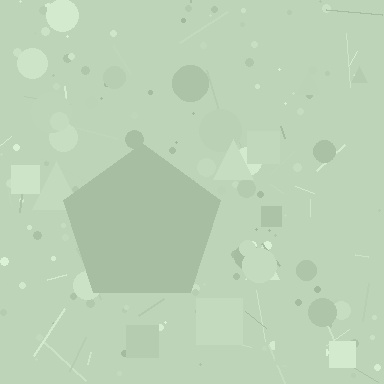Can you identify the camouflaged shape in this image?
The camouflaged shape is a pentagon.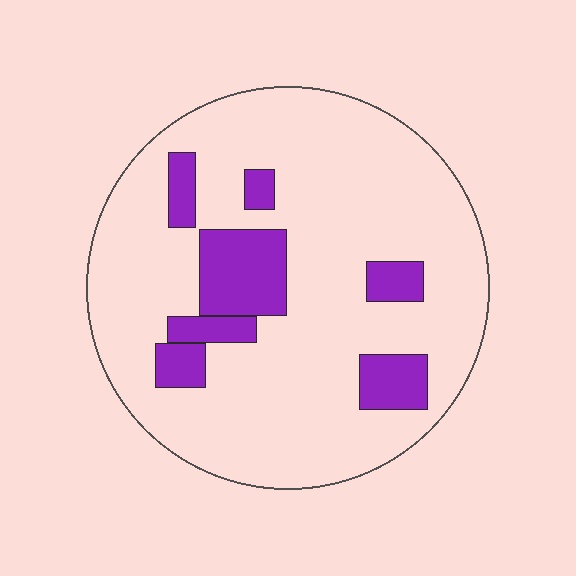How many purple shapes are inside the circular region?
7.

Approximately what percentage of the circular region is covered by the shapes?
Approximately 15%.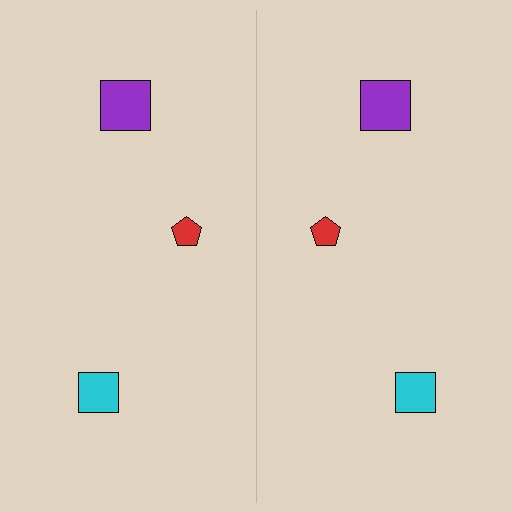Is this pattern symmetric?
Yes, this pattern has bilateral (reflection) symmetry.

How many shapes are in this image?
There are 6 shapes in this image.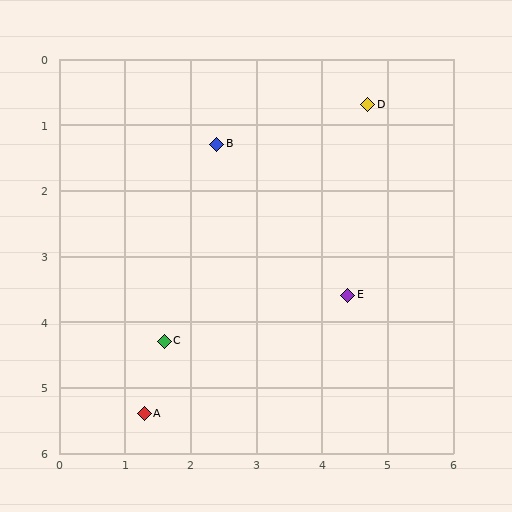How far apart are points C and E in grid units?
Points C and E are about 2.9 grid units apart.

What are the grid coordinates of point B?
Point B is at approximately (2.4, 1.3).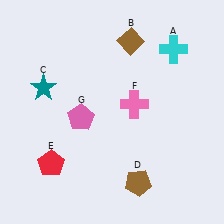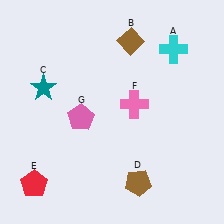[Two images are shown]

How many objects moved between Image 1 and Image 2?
1 object moved between the two images.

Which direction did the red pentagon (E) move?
The red pentagon (E) moved down.